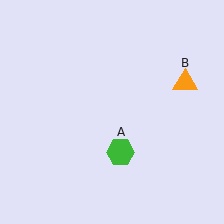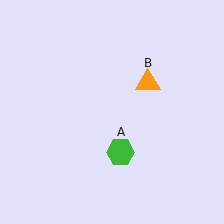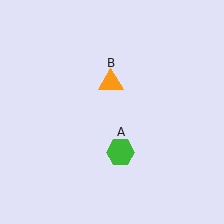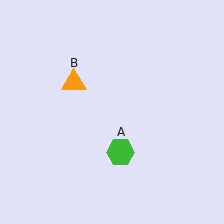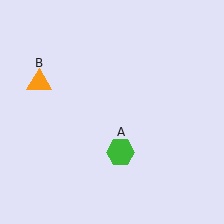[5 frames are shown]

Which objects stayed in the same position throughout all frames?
Green hexagon (object A) remained stationary.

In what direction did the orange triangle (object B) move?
The orange triangle (object B) moved left.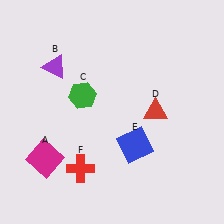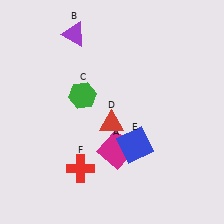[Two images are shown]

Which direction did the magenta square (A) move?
The magenta square (A) moved right.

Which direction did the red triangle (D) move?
The red triangle (D) moved left.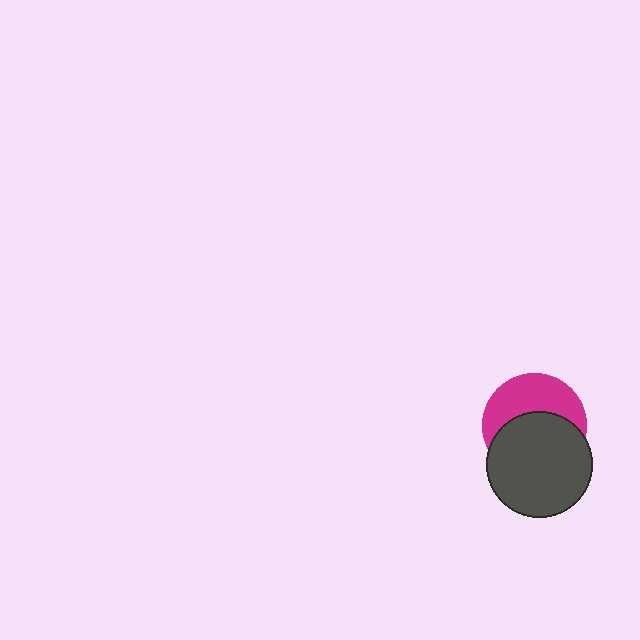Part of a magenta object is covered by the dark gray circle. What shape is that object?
It is a circle.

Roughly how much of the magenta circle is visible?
About half of it is visible (roughly 45%).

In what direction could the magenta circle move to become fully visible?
The magenta circle could move up. That would shift it out from behind the dark gray circle entirely.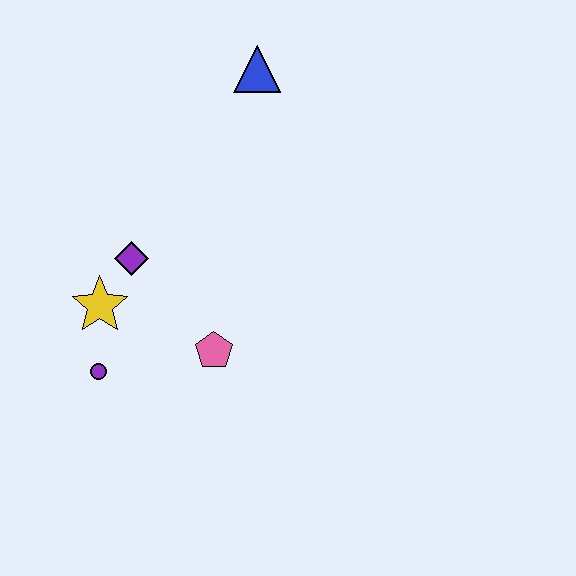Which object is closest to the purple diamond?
The yellow star is closest to the purple diamond.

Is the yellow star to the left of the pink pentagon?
Yes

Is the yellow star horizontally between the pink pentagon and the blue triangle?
No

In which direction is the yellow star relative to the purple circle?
The yellow star is above the purple circle.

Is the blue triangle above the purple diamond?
Yes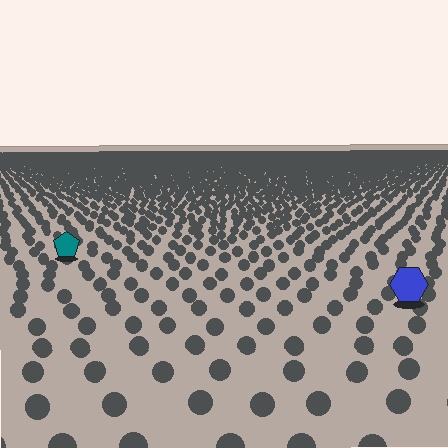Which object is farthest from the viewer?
The teal pentagon is farthest from the viewer. It appears smaller and the ground texture around it is denser.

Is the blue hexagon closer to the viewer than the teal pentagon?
Yes. The blue hexagon is closer — you can tell from the texture gradient: the ground texture is coarser near it.